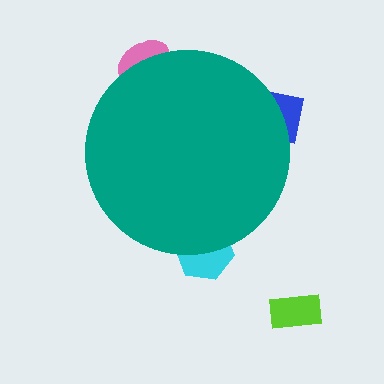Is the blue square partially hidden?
Yes, the blue square is partially hidden behind the teal circle.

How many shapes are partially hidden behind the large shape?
3 shapes are partially hidden.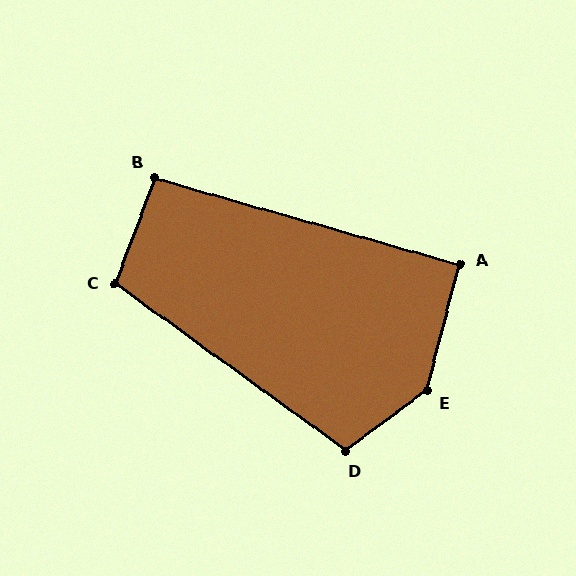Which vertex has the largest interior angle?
E, at approximately 141 degrees.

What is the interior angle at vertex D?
Approximately 108 degrees (obtuse).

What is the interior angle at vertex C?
Approximately 105 degrees (obtuse).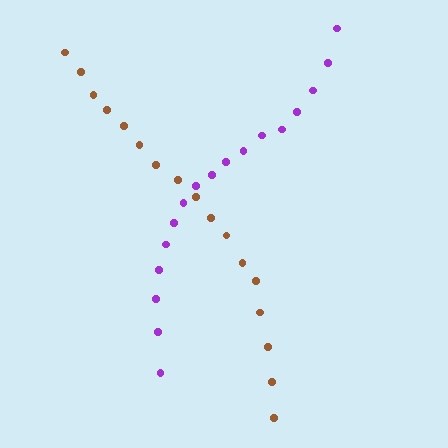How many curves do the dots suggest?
There are 2 distinct paths.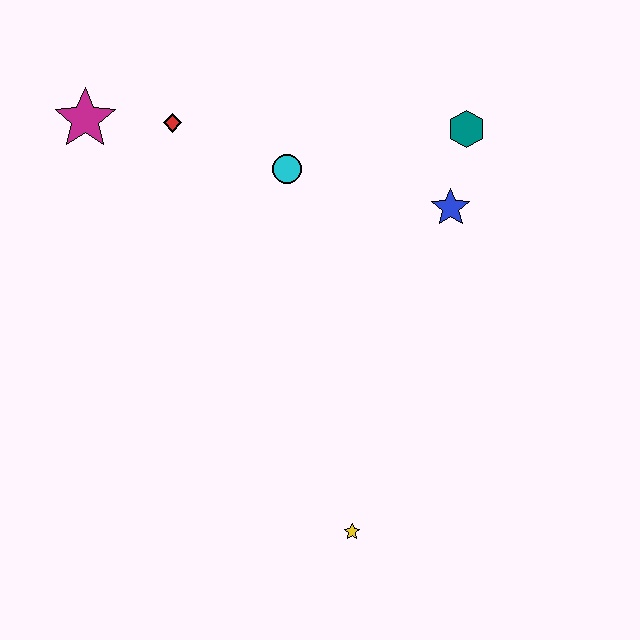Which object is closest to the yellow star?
The blue star is closest to the yellow star.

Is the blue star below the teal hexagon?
Yes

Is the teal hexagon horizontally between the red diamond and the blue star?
No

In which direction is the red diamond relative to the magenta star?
The red diamond is to the right of the magenta star.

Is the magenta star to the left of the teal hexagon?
Yes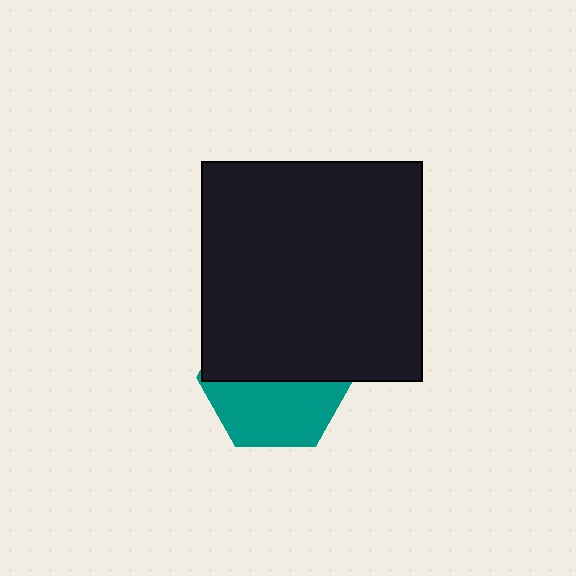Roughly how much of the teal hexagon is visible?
About half of it is visible (roughly 47%).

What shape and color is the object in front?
The object in front is a black square.